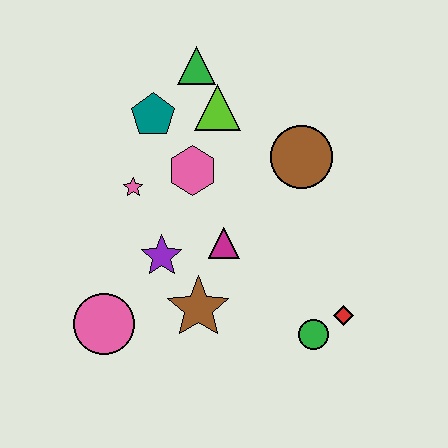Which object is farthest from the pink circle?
The green triangle is farthest from the pink circle.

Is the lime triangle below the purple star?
No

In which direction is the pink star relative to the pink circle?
The pink star is above the pink circle.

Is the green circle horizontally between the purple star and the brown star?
No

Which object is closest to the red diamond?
The green circle is closest to the red diamond.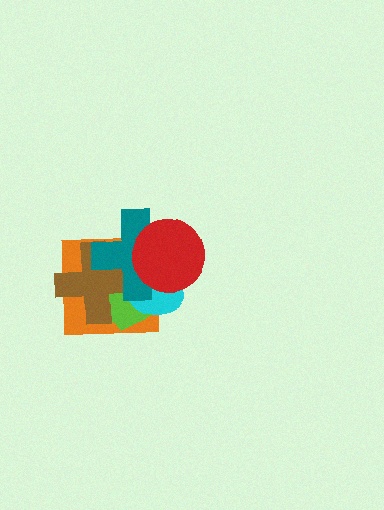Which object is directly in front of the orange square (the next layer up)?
The lime pentagon is directly in front of the orange square.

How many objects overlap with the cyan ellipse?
4 objects overlap with the cyan ellipse.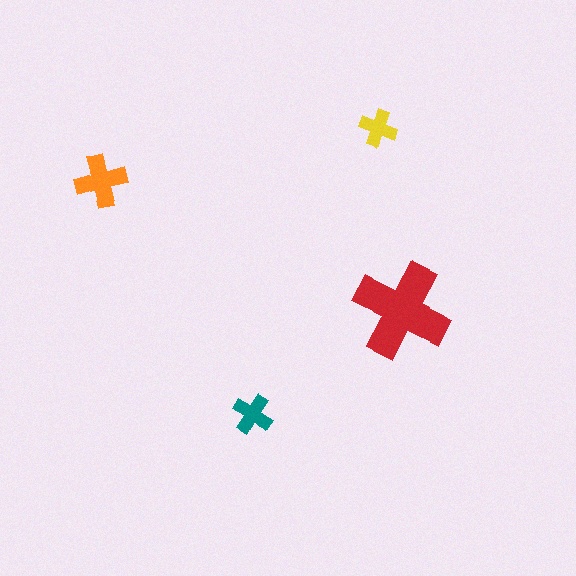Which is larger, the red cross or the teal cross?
The red one.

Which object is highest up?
The yellow cross is topmost.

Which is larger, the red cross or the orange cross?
The red one.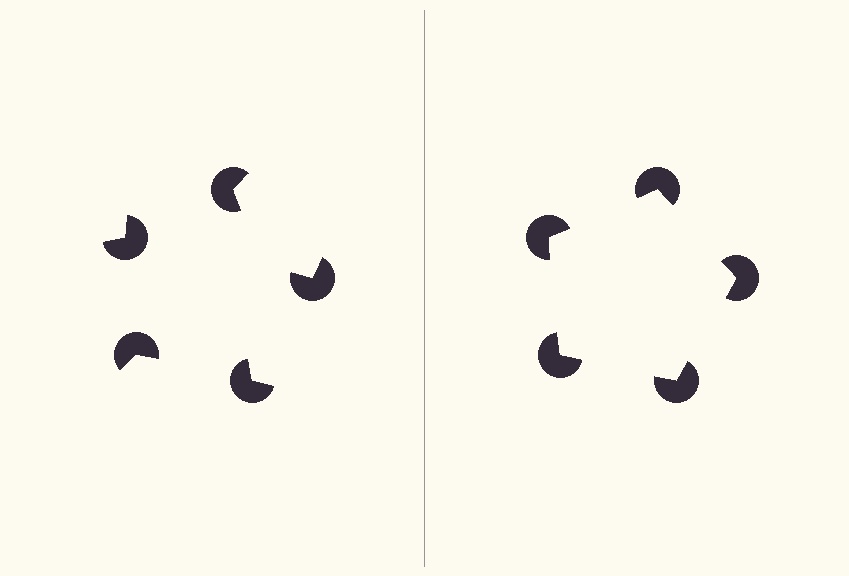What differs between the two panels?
The pac-man discs are positioned identically on both sides; only the wedge orientations differ. On the right they align to a pentagon; on the left they are misaligned.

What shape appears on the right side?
An illusory pentagon.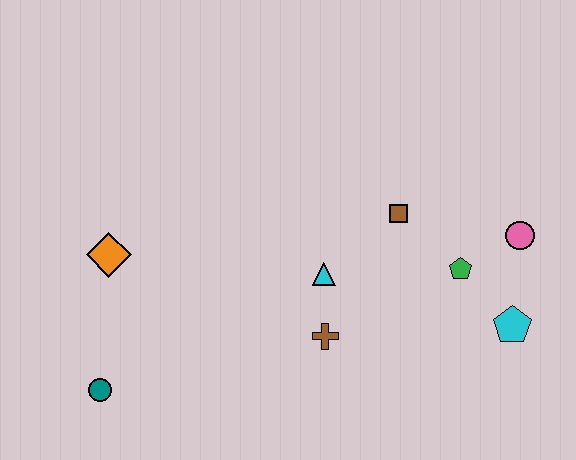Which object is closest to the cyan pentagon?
The green pentagon is closest to the cyan pentagon.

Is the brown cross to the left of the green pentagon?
Yes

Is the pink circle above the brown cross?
Yes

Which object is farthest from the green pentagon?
The teal circle is farthest from the green pentagon.